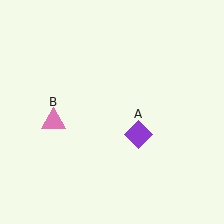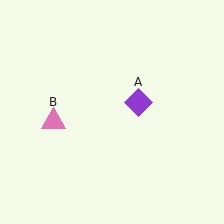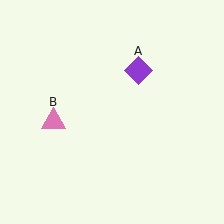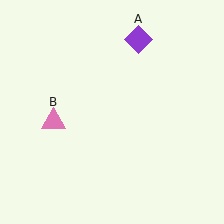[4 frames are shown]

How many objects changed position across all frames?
1 object changed position: purple diamond (object A).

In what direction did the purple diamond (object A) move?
The purple diamond (object A) moved up.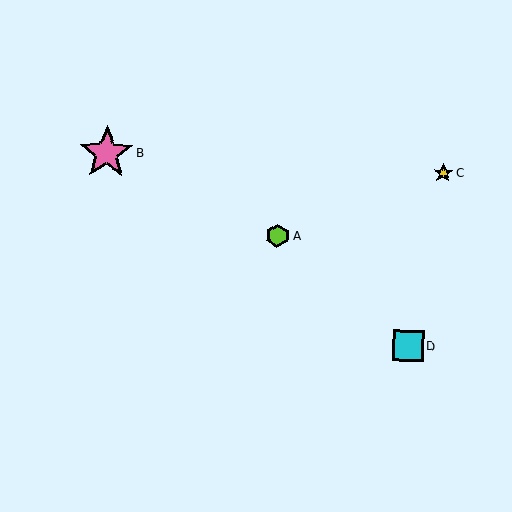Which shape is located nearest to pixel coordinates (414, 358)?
The cyan square (labeled D) at (408, 346) is nearest to that location.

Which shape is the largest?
The pink star (labeled B) is the largest.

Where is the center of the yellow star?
The center of the yellow star is at (443, 173).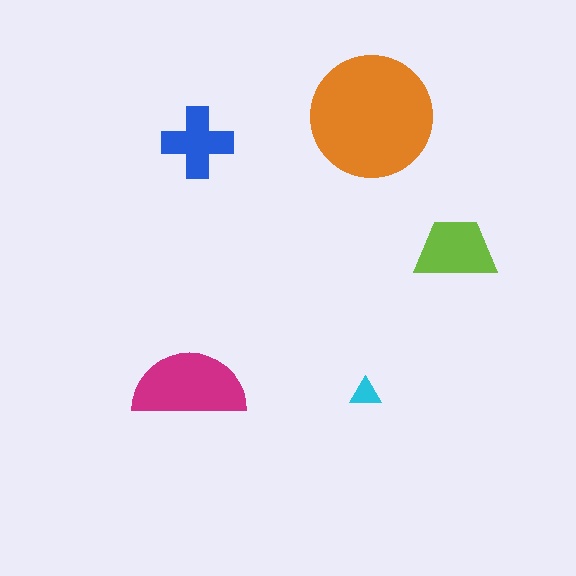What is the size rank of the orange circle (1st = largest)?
1st.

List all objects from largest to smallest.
The orange circle, the magenta semicircle, the lime trapezoid, the blue cross, the cyan triangle.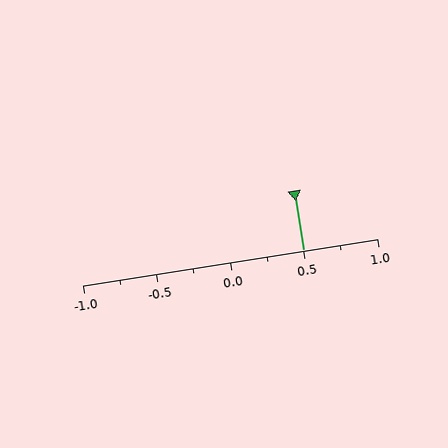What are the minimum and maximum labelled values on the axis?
The axis runs from -1.0 to 1.0.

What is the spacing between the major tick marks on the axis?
The major ticks are spaced 0.5 apart.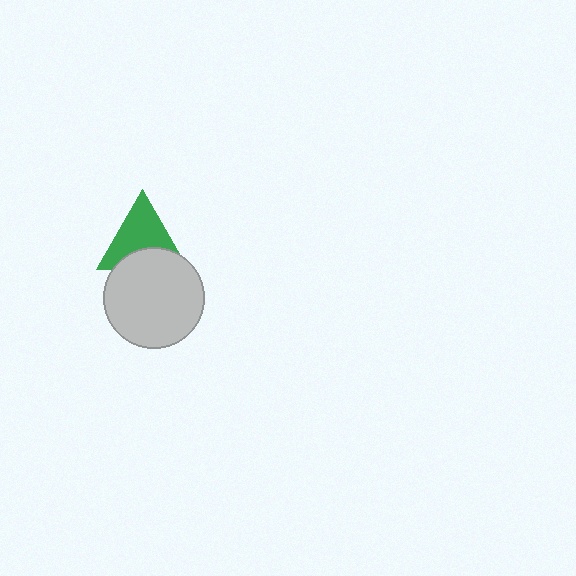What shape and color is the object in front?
The object in front is a light gray circle.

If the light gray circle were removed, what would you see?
You would see the complete green triangle.